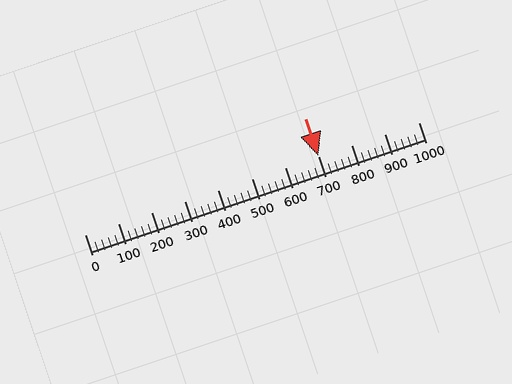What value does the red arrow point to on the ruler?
The red arrow points to approximately 700.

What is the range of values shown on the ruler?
The ruler shows values from 0 to 1000.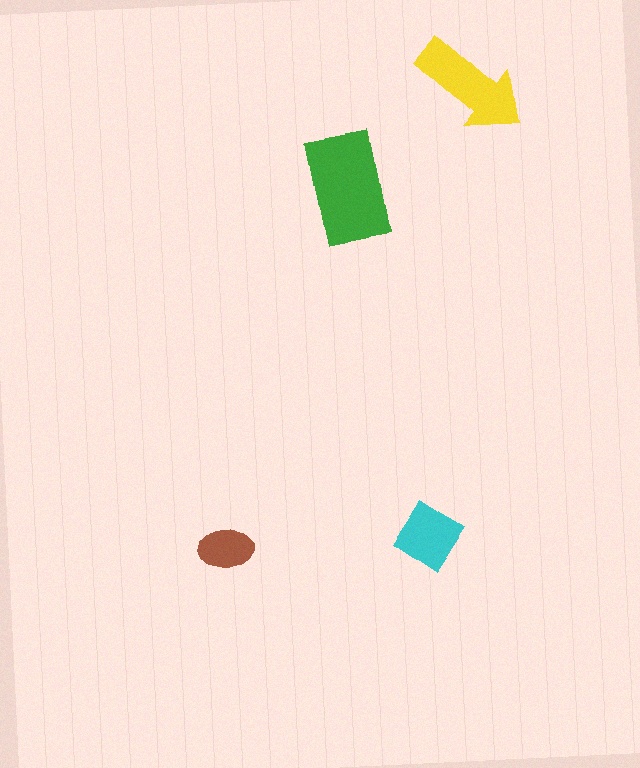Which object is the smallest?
The brown ellipse.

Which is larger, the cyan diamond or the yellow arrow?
The yellow arrow.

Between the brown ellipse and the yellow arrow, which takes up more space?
The yellow arrow.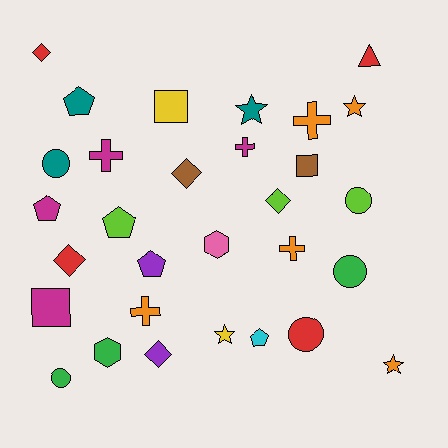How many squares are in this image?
There are 3 squares.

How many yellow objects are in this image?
There are 2 yellow objects.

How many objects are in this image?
There are 30 objects.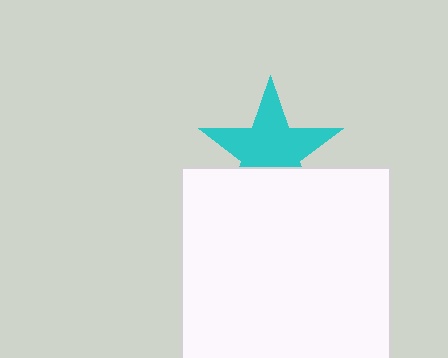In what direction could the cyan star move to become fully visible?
The cyan star could move up. That would shift it out from behind the white rectangle entirely.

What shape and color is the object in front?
The object in front is a white rectangle.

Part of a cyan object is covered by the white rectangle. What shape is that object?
It is a star.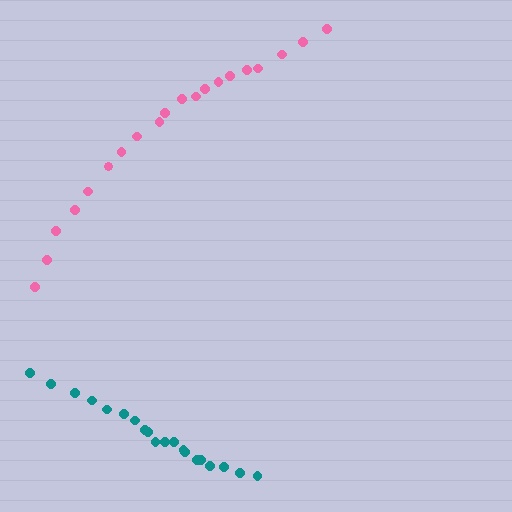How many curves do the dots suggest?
There are 2 distinct paths.